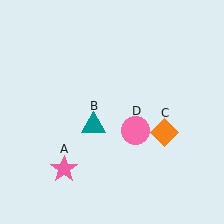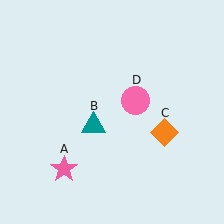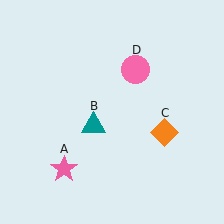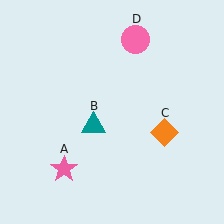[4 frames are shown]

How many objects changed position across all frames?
1 object changed position: pink circle (object D).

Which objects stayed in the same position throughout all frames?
Pink star (object A) and teal triangle (object B) and orange diamond (object C) remained stationary.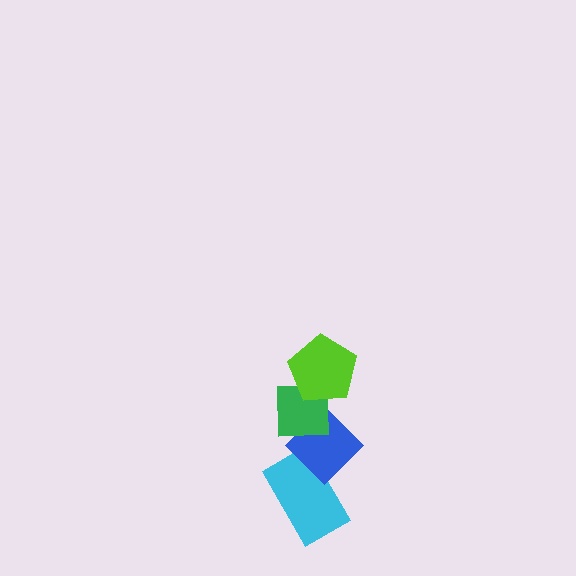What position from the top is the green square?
The green square is 2nd from the top.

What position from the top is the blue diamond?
The blue diamond is 3rd from the top.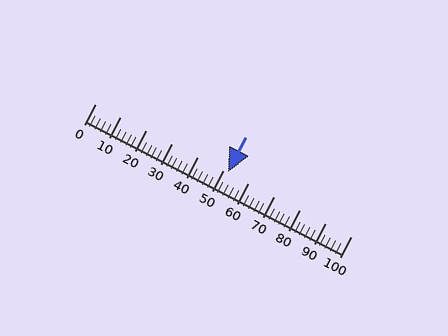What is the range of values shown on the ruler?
The ruler shows values from 0 to 100.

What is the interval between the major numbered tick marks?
The major tick marks are spaced 10 units apart.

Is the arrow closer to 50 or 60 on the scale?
The arrow is closer to 50.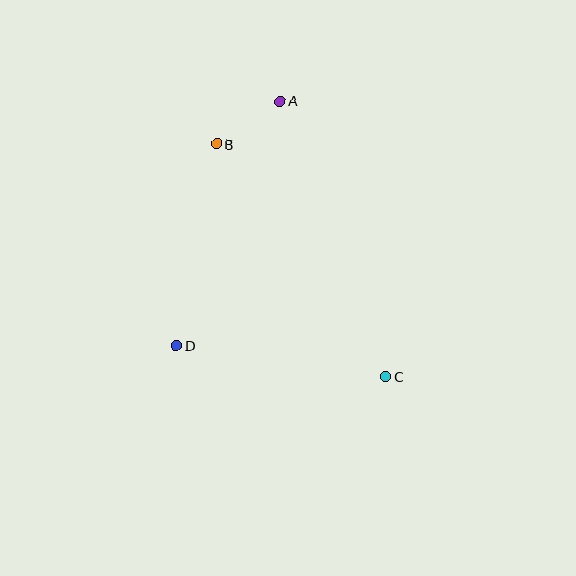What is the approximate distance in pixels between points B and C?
The distance between B and C is approximately 288 pixels.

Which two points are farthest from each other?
Points A and C are farthest from each other.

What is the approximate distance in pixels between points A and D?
The distance between A and D is approximately 266 pixels.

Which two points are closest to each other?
Points A and B are closest to each other.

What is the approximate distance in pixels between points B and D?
The distance between B and D is approximately 206 pixels.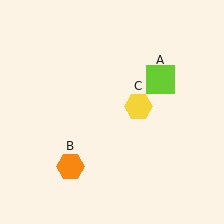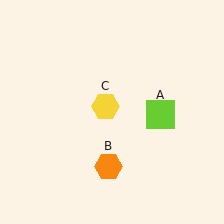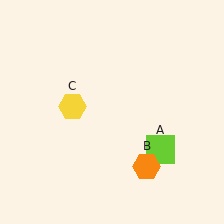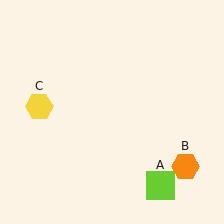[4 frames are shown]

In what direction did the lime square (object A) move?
The lime square (object A) moved down.